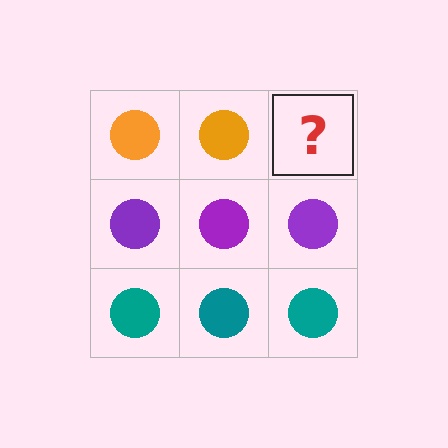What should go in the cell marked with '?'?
The missing cell should contain an orange circle.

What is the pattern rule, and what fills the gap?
The rule is that each row has a consistent color. The gap should be filled with an orange circle.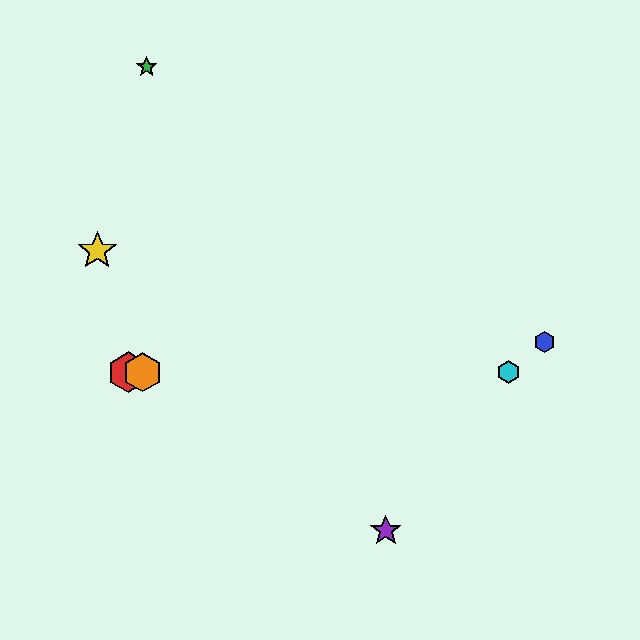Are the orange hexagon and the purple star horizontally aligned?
No, the orange hexagon is at y≈372 and the purple star is at y≈531.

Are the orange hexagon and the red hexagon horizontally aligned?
Yes, both are at y≈372.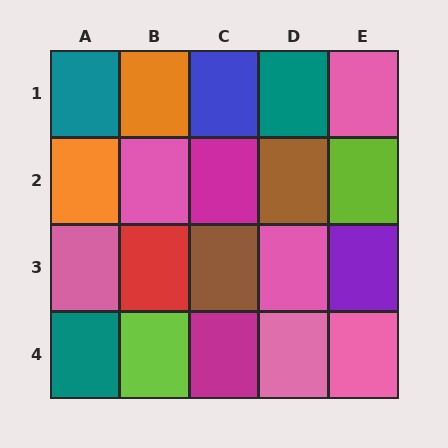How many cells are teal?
3 cells are teal.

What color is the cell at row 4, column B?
Lime.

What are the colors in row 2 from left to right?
Orange, pink, magenta, brown, lime.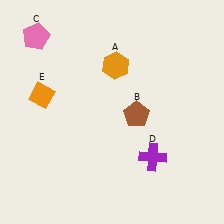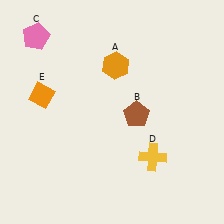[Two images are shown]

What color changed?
The cross (D) changed from purple in Image 1 to yellow in Image 2.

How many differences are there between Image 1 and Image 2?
There is 1 difference between the two images.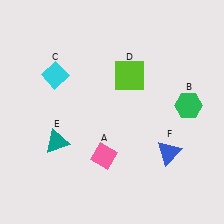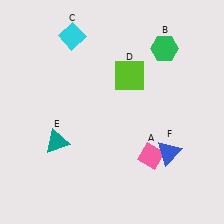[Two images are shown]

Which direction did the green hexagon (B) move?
The green hexagon (B) moved up.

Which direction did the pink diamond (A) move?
The pink diamond (A) moved right.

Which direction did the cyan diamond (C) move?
The cyan diamond (C) moved up.